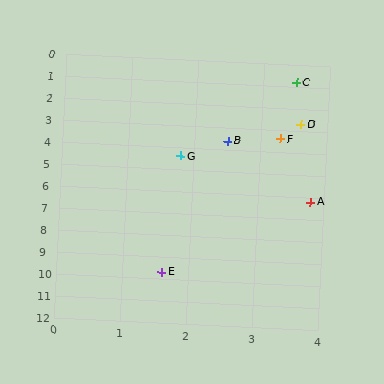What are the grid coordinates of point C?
Point C is at approximately (3.5, 0.8).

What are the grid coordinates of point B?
Point B is at approximately (2.5, 3.6).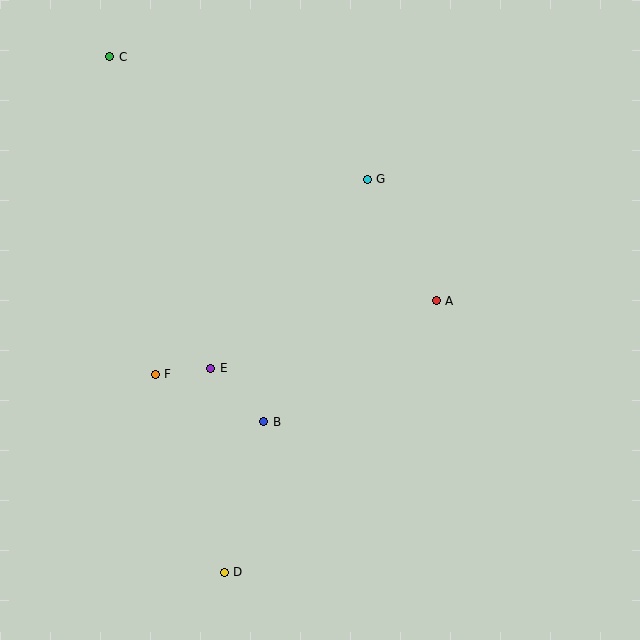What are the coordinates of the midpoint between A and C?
The midpoint between A and C is at (273, 179).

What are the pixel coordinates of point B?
Point B is at (264, 422).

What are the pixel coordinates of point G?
Point G is at (367, 179).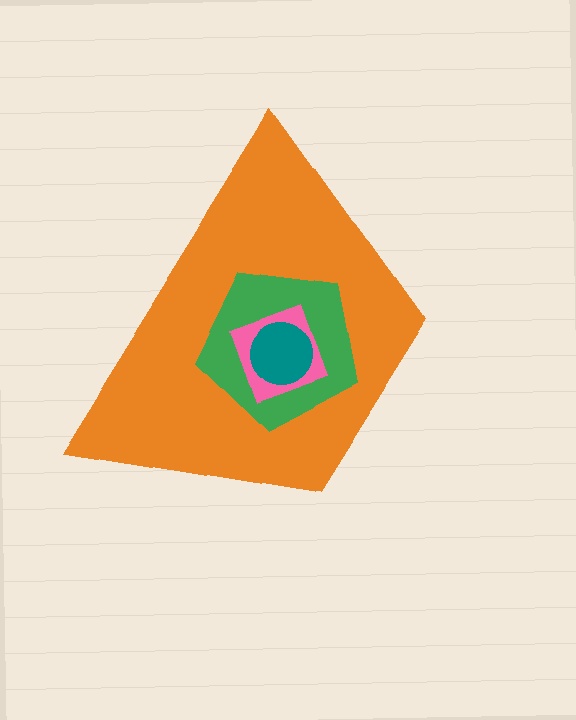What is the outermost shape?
The orange trapezoid.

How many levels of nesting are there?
4.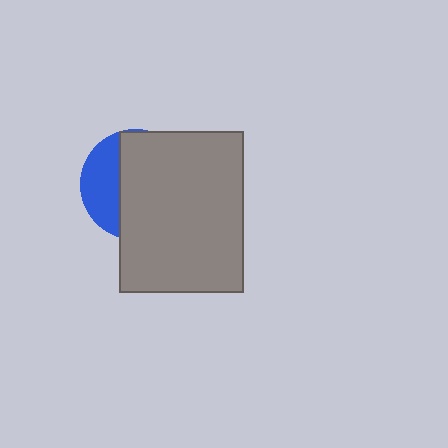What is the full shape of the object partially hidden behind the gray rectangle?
The partially hidden object is a blue circle.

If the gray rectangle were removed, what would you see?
You would see the complete blue circle.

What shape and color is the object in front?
The object in front is a gray rectangle.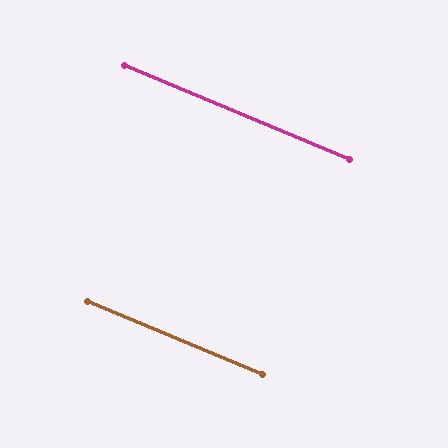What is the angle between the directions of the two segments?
Approximately 0 degrees.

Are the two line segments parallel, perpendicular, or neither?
Parallel — their directions differ by only 0.0°.